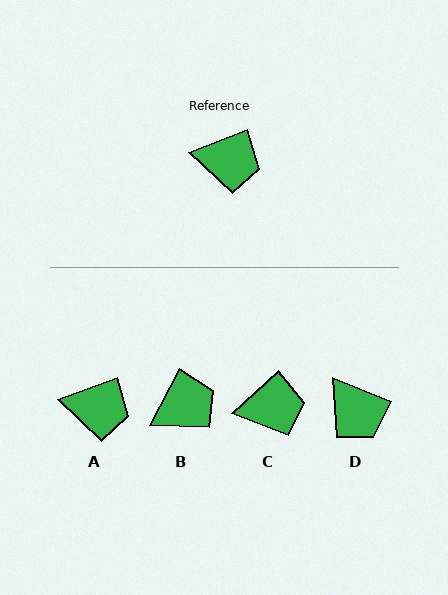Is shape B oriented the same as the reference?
No, it is off by about 41 degrees.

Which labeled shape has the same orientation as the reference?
A.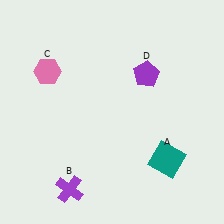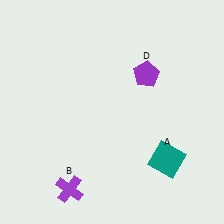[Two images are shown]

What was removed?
The pink hexagon (C) was removed in Image 2.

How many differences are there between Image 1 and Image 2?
There is 1 difference between the two images.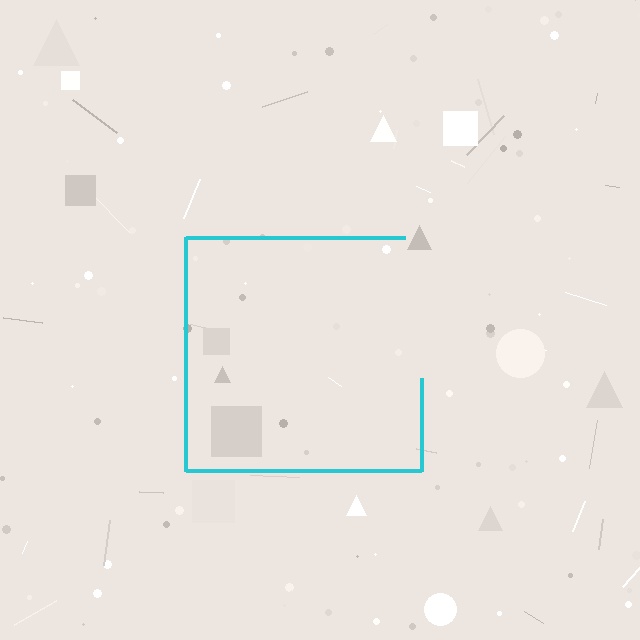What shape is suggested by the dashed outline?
The dashed outline suggests a square.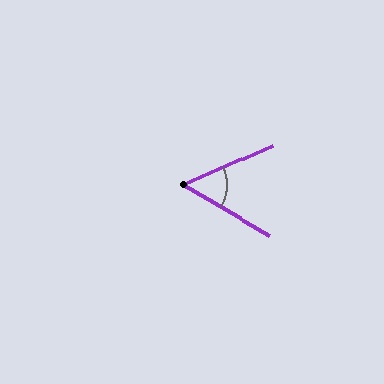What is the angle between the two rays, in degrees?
Approximately 55 degrees.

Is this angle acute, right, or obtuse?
It is acute.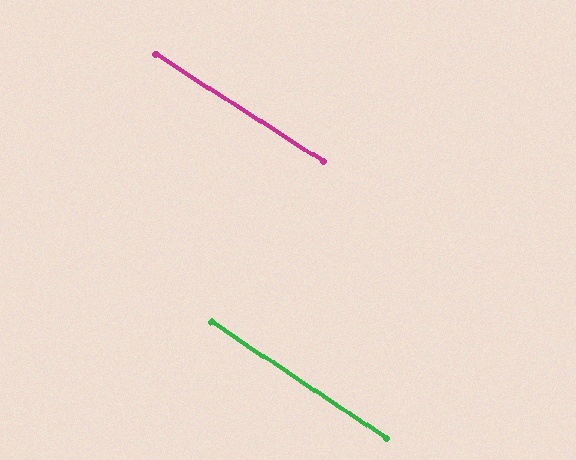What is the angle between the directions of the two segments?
Approximately 1 degree.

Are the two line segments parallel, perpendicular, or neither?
Parallel — their directions differ by only 0.8°.